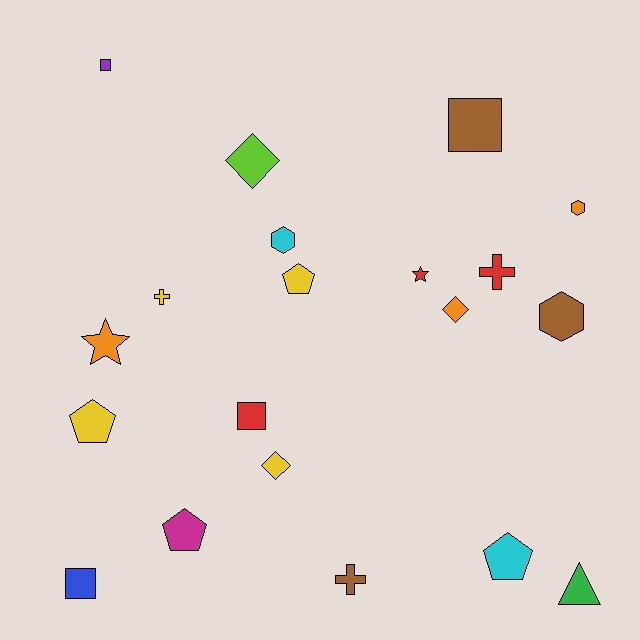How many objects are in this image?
There are 20 objects.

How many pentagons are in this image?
There are 4 pentagons.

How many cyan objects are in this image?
There are 2 cyan objects.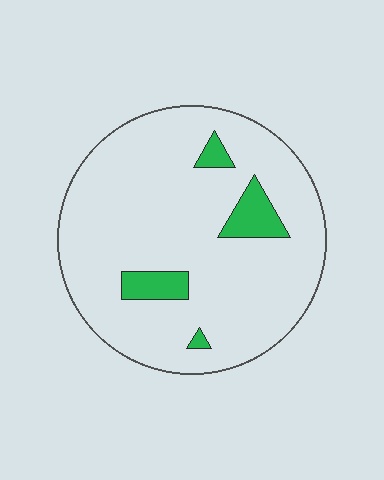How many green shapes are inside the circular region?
4.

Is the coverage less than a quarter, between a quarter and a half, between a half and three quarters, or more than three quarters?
Less than a quarter.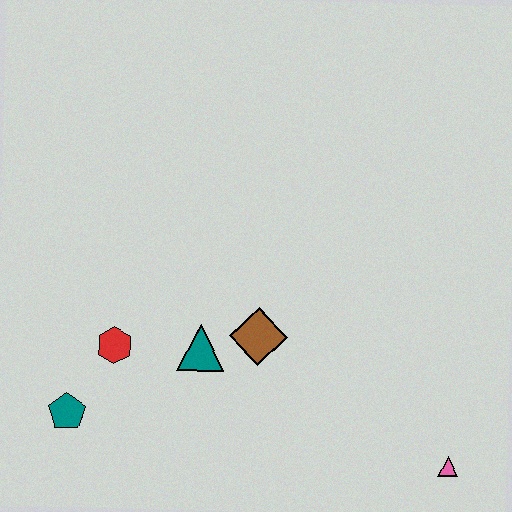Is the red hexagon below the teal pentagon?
No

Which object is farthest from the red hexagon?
The pink triangle is farthest from the red hexagon.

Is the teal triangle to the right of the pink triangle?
No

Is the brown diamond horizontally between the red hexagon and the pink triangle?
Yes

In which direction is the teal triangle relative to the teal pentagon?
The teal triangle is to the right of the teal pentagon.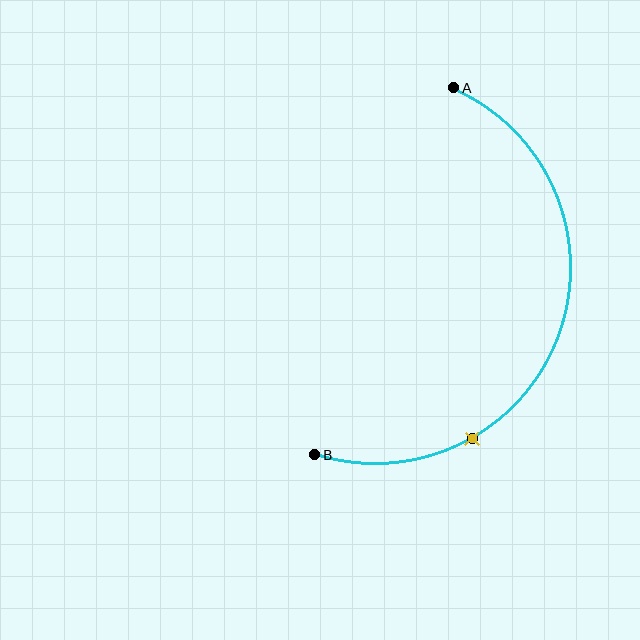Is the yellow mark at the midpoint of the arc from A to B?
No. The yellow mark lies on the arc but is closer to endpoint B. The arc midpoint would be at the point on the curve equidistant along the arc from both A and B.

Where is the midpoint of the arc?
The arc midpoint is the point on the curve farthest from the straight line joining A and B. It sits to the right of that line.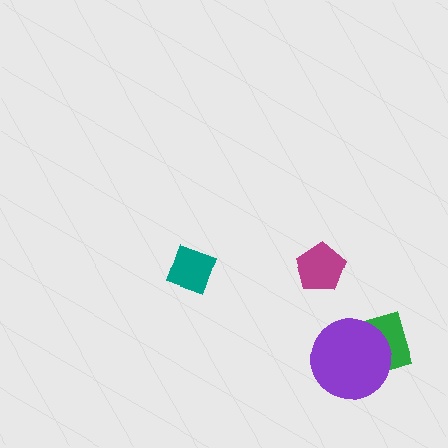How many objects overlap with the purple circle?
1 object overlaps with the purple circle.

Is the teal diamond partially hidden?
No, no other shape covers it.